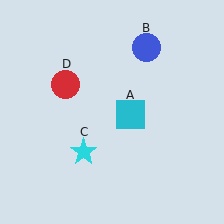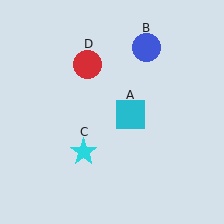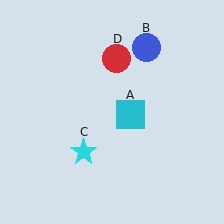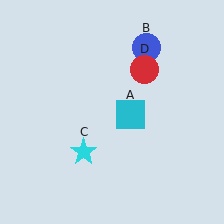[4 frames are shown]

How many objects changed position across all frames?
1 object changed position: red circle (object D).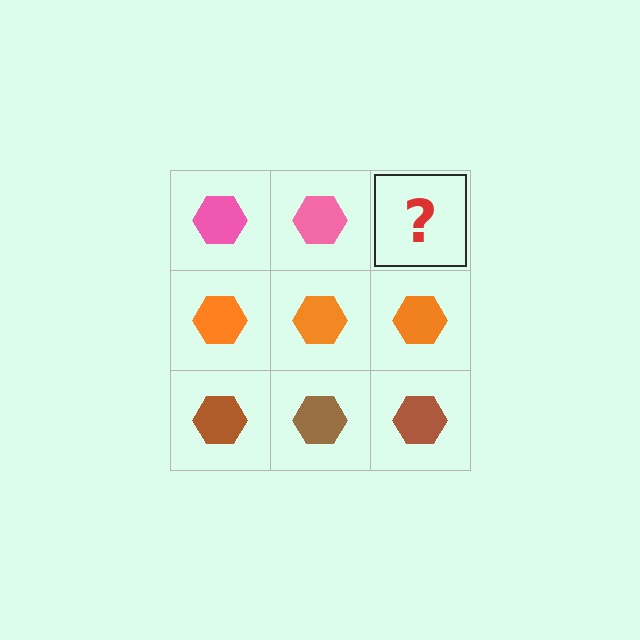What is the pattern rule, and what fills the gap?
The rule is that each row has a consistent color. The gap should be filled with a pink hexagon.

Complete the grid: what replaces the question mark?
The question mark should be replaced with a pink hexagon.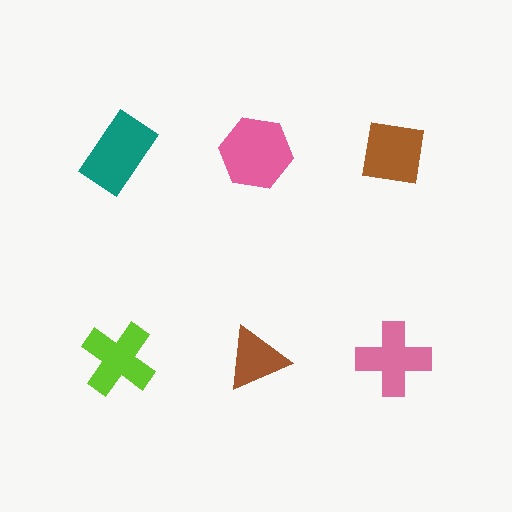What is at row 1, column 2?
A pink hexagon.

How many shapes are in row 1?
3 shapes.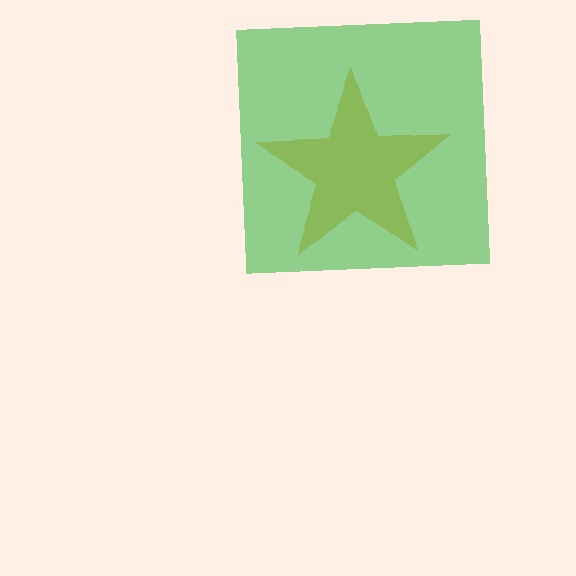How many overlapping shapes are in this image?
There are 2 overlapping shapes in the image.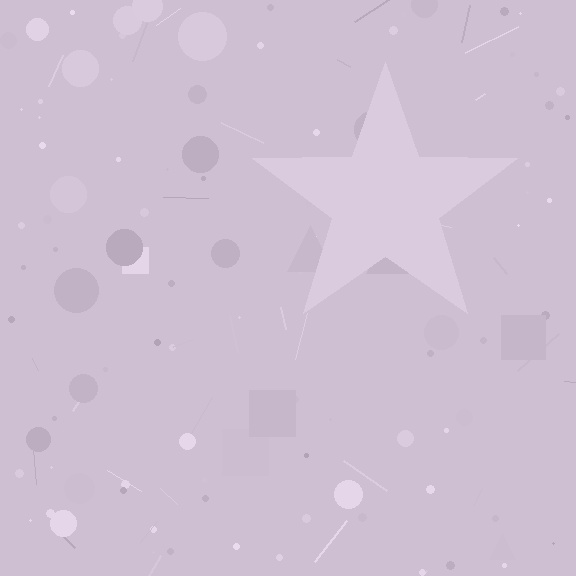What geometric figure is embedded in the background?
A star is embedded in the background.